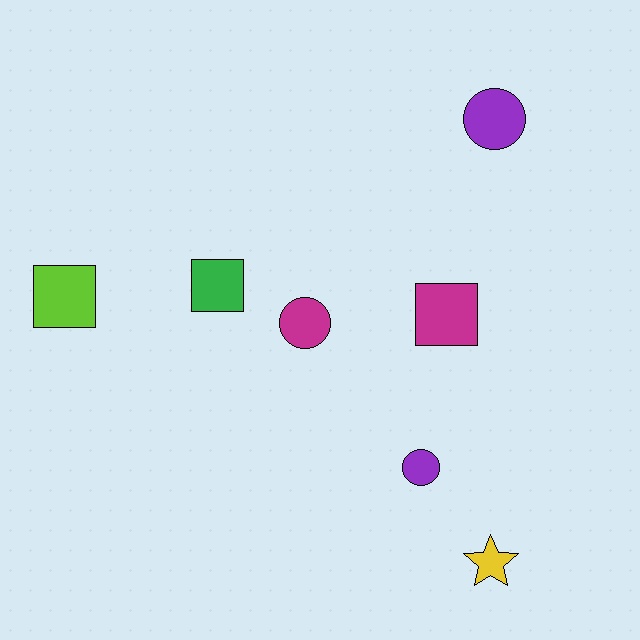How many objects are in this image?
There are 7 objects.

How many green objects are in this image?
There is 1 green object.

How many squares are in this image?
There are 3 squares.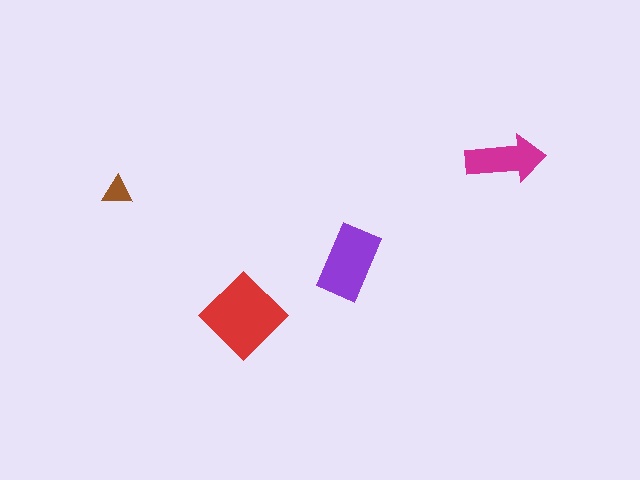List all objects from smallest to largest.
The brown triangle, the magenta arrow, the purple rectangle, the red diamond.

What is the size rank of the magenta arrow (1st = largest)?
3rd.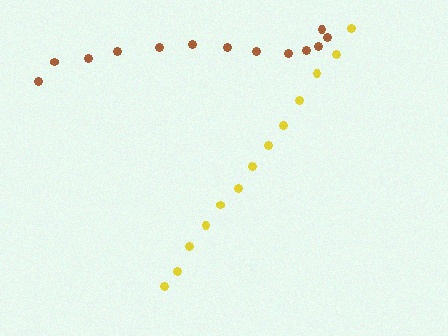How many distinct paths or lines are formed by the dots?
There are 2 distinct paths.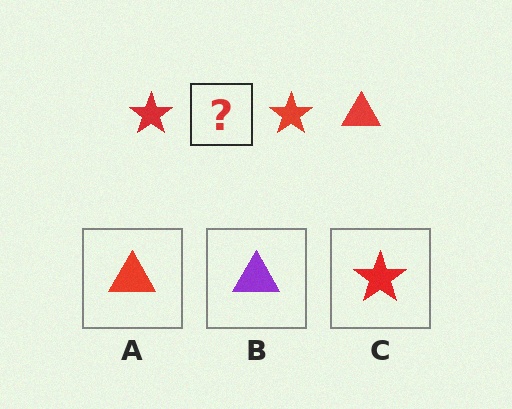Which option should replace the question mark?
Option A.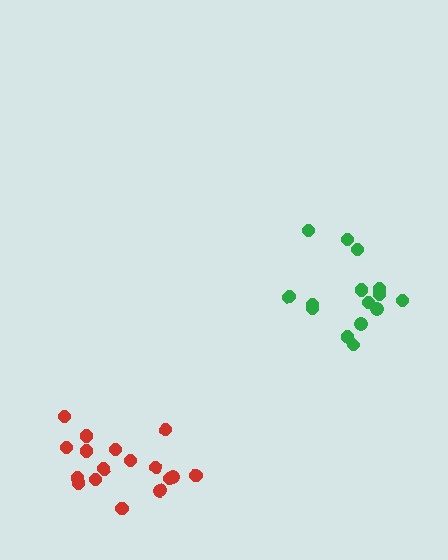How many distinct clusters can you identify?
There are 2 distinct clusters.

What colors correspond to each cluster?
The clusters are colored: red, green.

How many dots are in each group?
Group 1: 17 dots, Group 2: 15 dots (32 total).